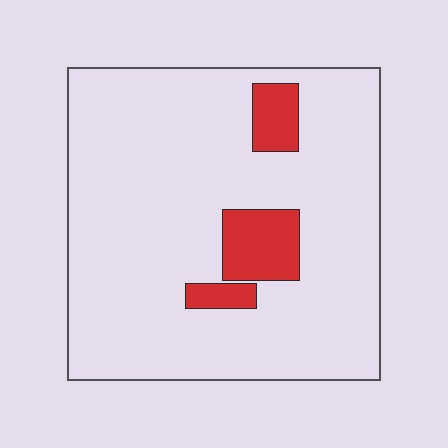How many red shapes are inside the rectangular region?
3.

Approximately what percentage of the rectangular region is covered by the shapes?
Approximately 10%.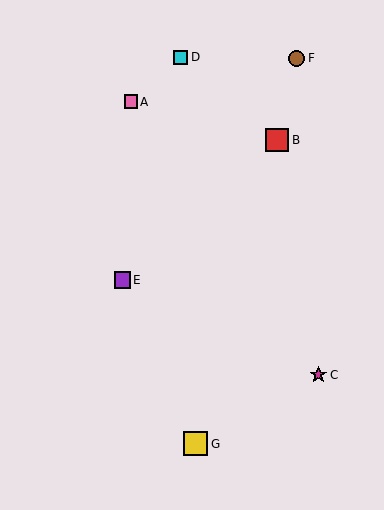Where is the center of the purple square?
The center of the purple square is at (122, 280).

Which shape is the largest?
The yellow square (labeled G) is the largest.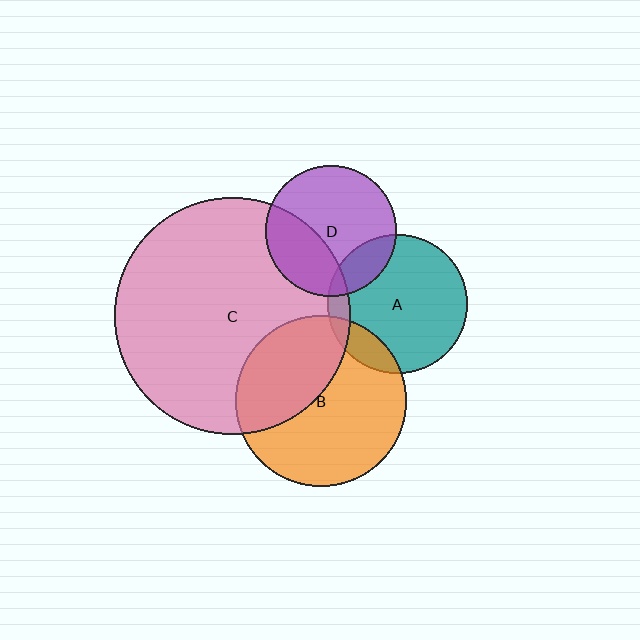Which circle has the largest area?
Circle C (pink).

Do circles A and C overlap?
Yes.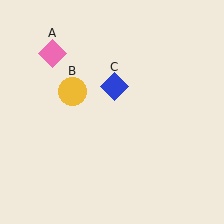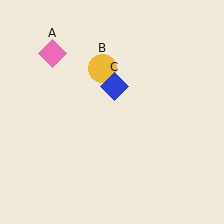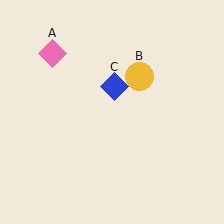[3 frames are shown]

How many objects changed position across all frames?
1 object changed position: yellow circle (object B).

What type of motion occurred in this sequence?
The yellow circle (object B) rotated clockwise around the center of the scene.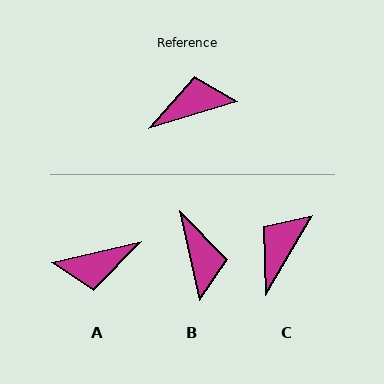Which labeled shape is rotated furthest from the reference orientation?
A, about 177 degrees away.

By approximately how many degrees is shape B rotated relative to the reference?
Approximately 94 degrees clockwise.